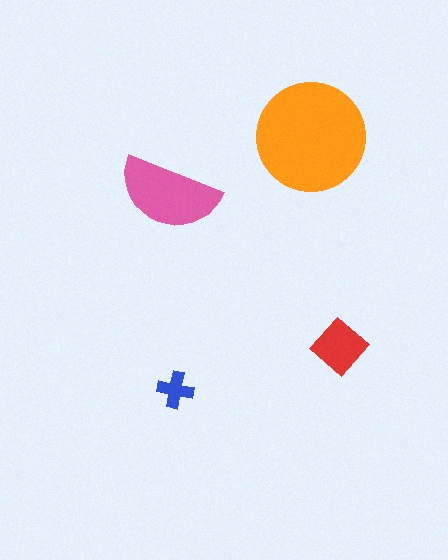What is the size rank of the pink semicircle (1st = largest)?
2nd.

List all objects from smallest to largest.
The blue cross, the red diamond, the pink semicircle, the orange circle.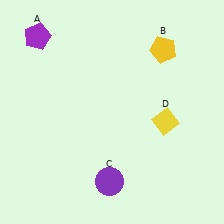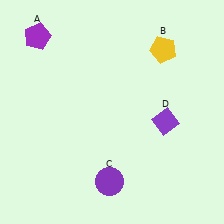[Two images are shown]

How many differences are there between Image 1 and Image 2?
There is 1 difference between the two images.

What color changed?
The diamond (D) changed from yellow in Image 1 to purple in Image 2.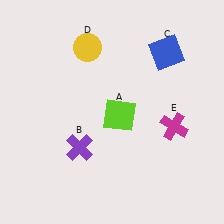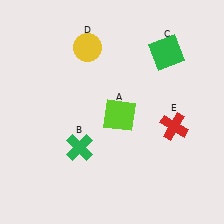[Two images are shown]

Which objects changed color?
B changed from purple to green. C changed from blue to green. E changed from magenta to red.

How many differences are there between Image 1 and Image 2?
There are 3 differences between the two images.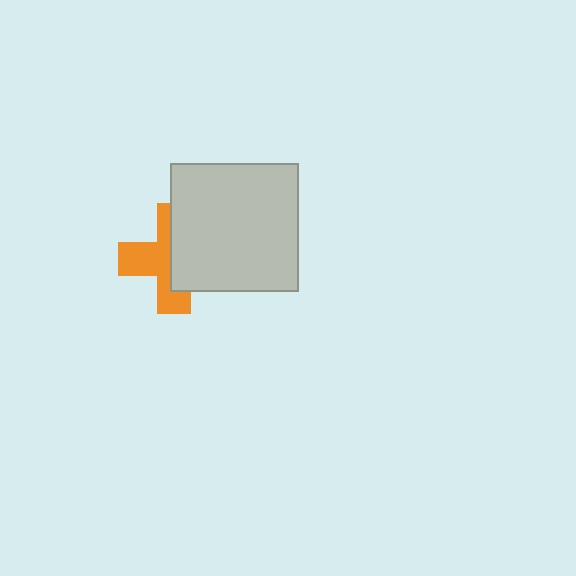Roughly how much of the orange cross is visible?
About half of it is visible (roughly 49%).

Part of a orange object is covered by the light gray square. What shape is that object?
It is a cross.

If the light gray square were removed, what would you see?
You would see the complete orange cross.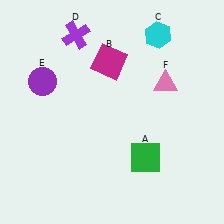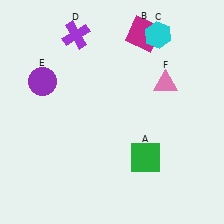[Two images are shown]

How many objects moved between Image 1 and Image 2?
1 object moved between the two images.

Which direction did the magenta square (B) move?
The magenta square (B) moved right.